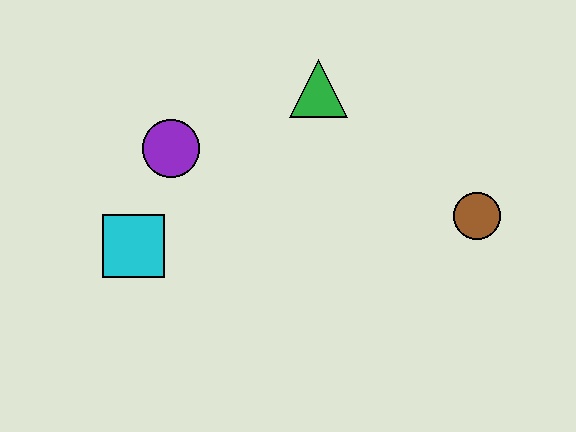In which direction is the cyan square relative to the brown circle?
The cyan square is to the left of the brown circle.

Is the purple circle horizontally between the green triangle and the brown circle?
No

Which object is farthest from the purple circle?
The brown circle is farthest from the purple circle.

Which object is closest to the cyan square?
The purple circle is closest to the cyan square.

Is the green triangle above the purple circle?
Yes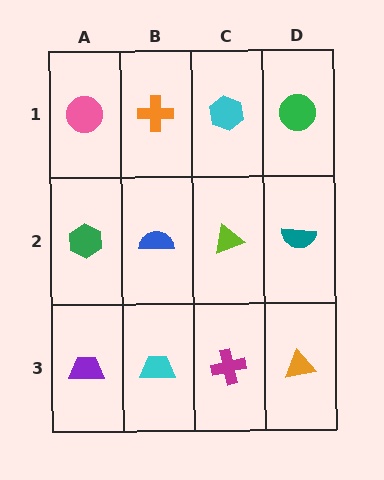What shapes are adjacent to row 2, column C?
A cyan hexagon (row 1, column C), a magenta cross (row 3, column C), a blue semicircle (row 2, column B), a teal semicircle (row 2, column D).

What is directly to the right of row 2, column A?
A blue semicircle.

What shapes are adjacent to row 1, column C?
A lime triangle (row 2, column C), an orange cross (row 1, column B), a green circle (row 1, column D).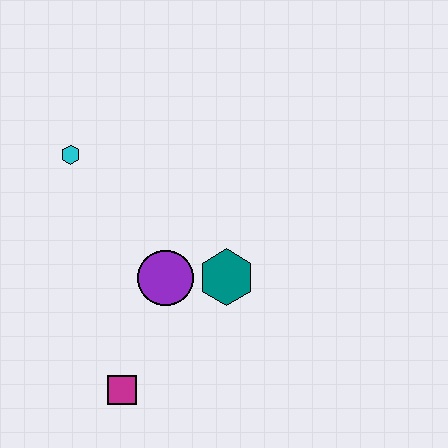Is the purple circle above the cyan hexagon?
No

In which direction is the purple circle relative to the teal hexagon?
The purple circle is to the left of the teal hexagon.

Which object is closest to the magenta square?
The purple circle is closest to the magenta square.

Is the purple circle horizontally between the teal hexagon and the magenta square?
Yes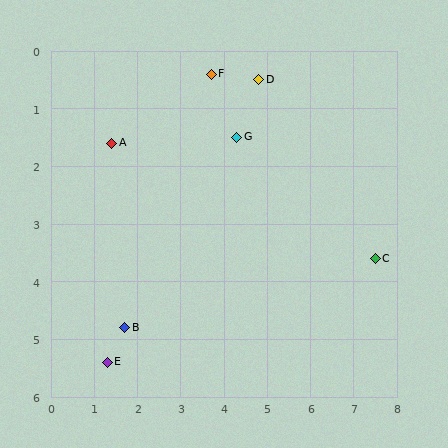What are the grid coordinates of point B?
Point B is at approximately (1.7, 4.8).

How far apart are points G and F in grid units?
Points G and F are about 1.3 grid units apart.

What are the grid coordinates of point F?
Point F is at approximately (3.7, 0.4).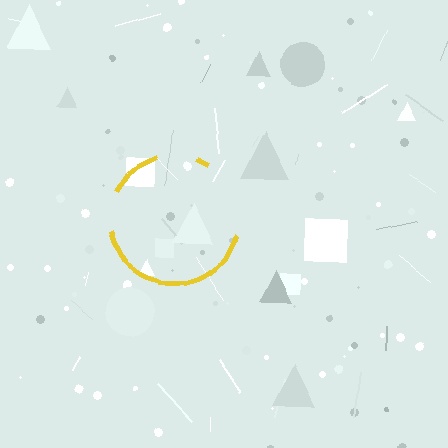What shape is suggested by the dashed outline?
The dashed outline suggests a circle.